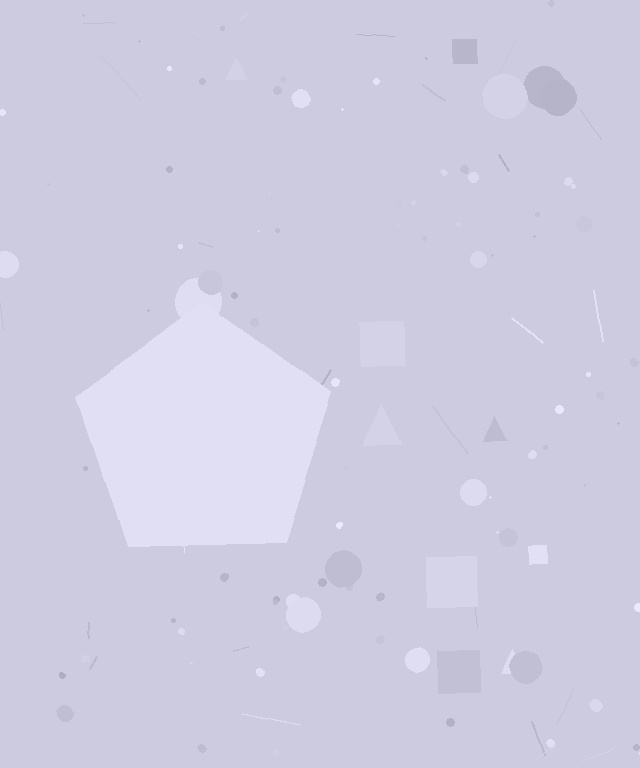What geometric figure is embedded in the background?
A pentagon is embedded in the background.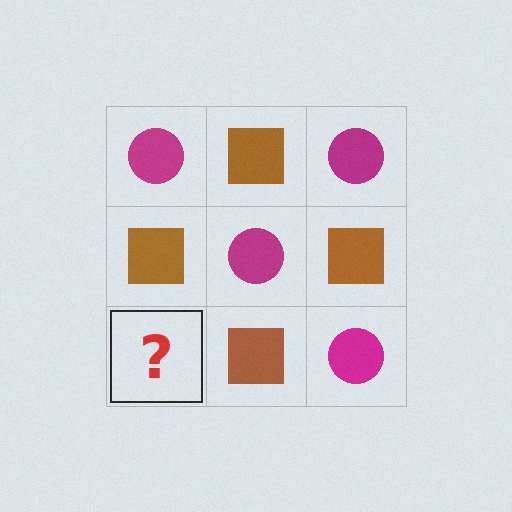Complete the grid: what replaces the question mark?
The question mark should be replaced with a magenta circle.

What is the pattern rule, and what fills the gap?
The rule is that it alternates magenta circle and brown square in a checkerboard pattern. The gap should be filled with a magenta circle.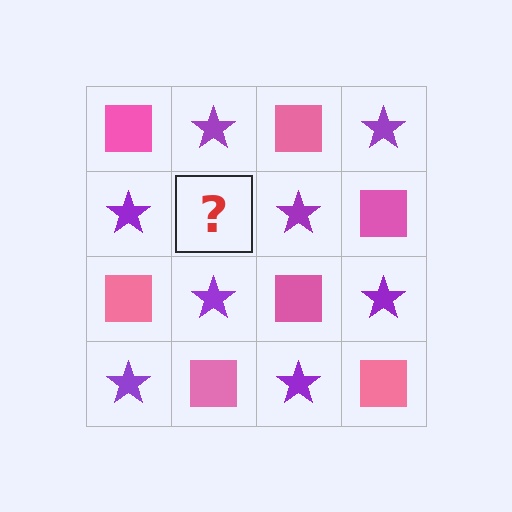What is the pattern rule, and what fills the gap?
The rule is that it alternates pink square and purple star in a checkerboard pattern. The gap should be filled with a pink square.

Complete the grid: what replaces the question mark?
The question mark should be replaced with a pink square.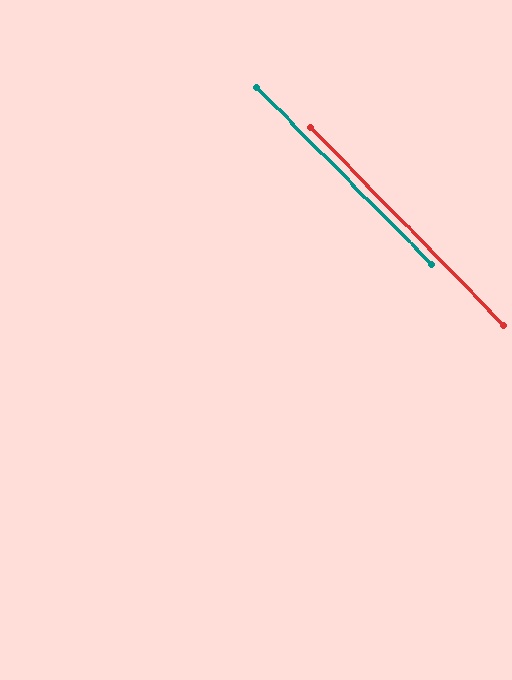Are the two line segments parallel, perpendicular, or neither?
Parallel — their directions differ by only 0.6°.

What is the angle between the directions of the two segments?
Approximately 1 degree.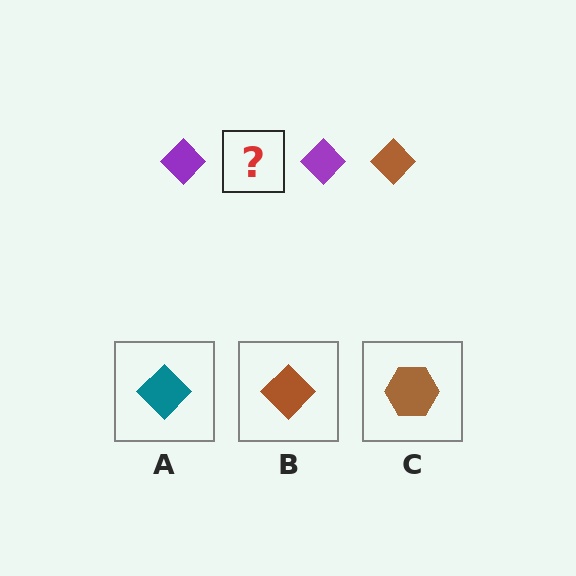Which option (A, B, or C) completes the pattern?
B.